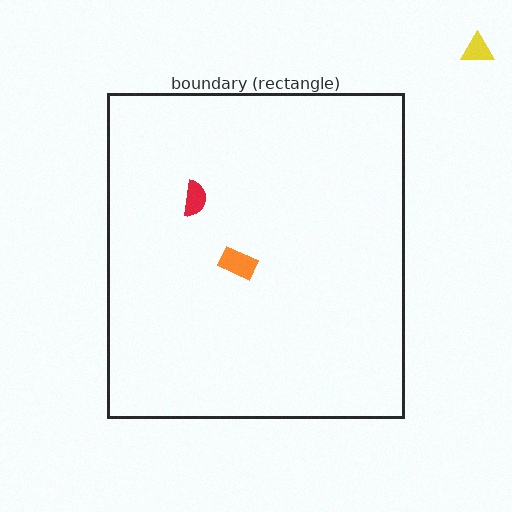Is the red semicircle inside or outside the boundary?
Inside.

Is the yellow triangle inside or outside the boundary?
Outside.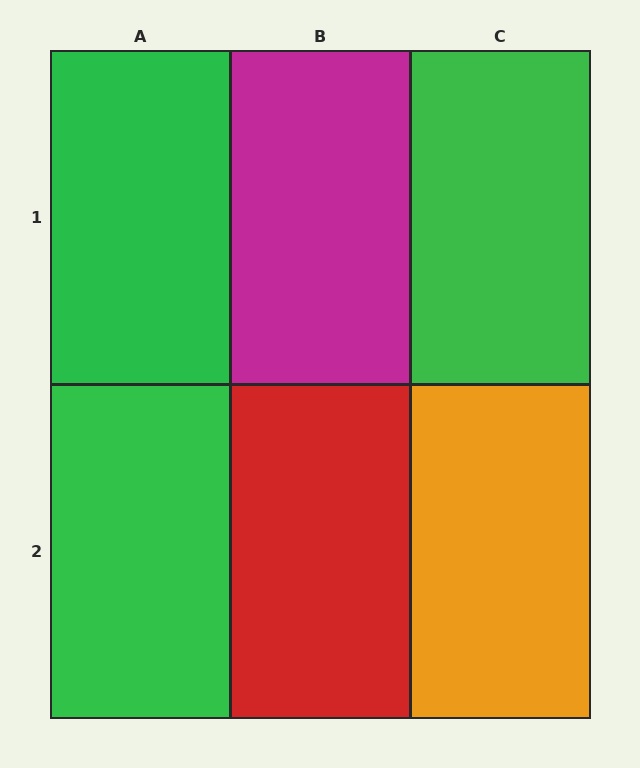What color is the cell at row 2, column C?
Orange.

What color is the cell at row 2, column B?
Red.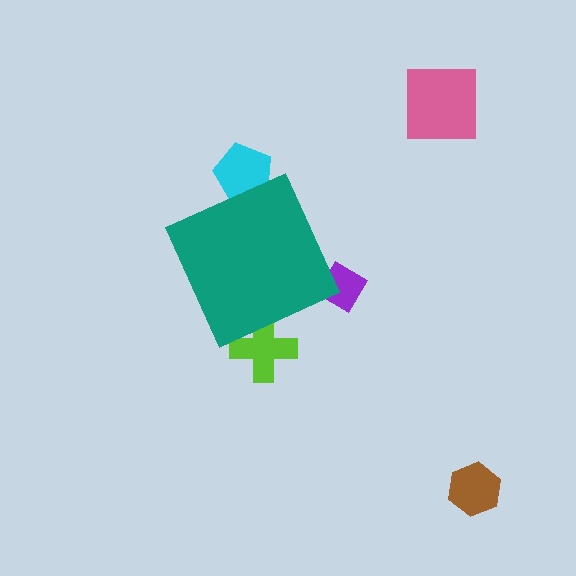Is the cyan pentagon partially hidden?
Yes, the cyan pentagon is partially hidden behind the teal diamond.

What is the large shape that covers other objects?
A teal diamond.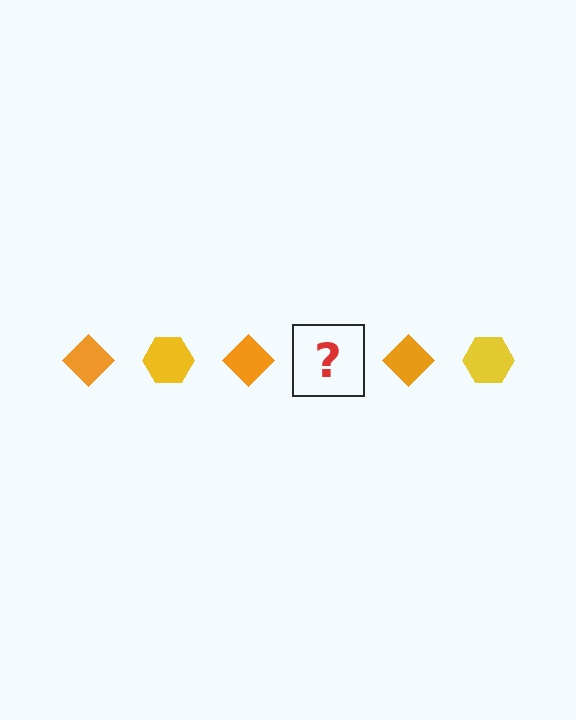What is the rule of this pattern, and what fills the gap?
The rule is that the pattern alternates between orange diamond and yellow hexagon. The gap should be filled with a yellow hexagon.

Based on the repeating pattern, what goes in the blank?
The blank should be a yellow hexagon.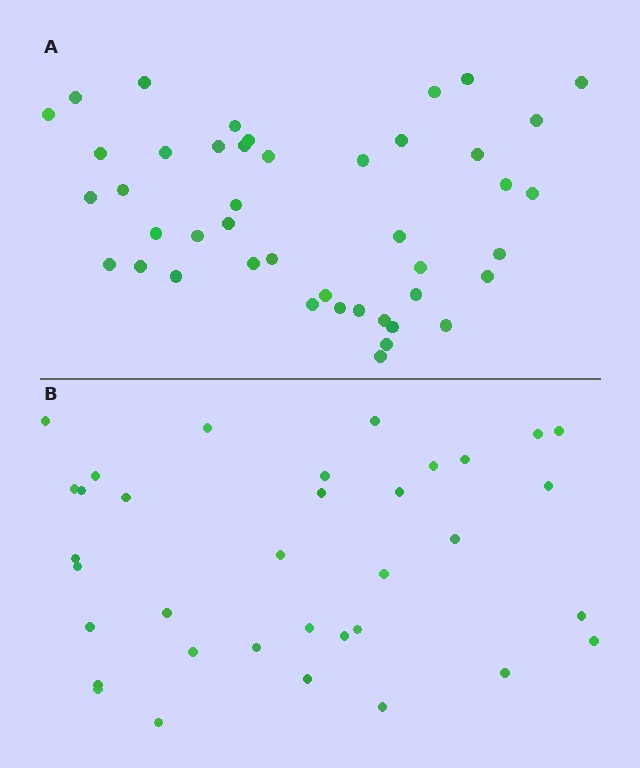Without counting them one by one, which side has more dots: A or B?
Region A (the top region) has more dots.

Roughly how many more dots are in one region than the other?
Region A has roughly 8 or so more dots than region B.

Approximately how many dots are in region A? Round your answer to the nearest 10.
About 40 dots. (The exact count is 44, which rounds to 40.)